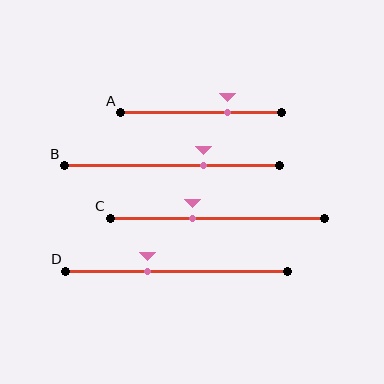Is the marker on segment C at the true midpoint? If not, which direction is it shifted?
No, the marker on segment C is shifted to the left by about 12% of the segment length.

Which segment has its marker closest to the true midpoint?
Segment C has its marker closest to the true midpoint.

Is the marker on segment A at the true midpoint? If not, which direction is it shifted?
No, the marker on segment A is shifted to the right by about 16% of the segment length.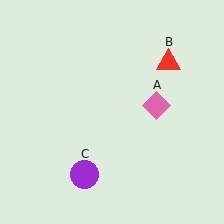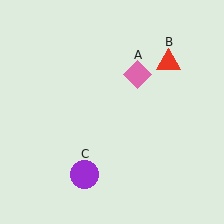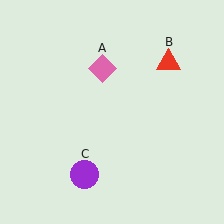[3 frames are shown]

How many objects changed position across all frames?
1 object changed position: pink diamond (object A).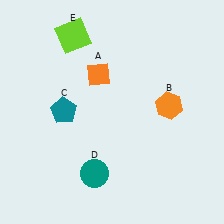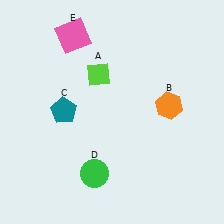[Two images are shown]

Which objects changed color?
A changed from orange to lime. D changed from teal to green. E changed from lime to pink.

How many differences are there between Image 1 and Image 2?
There are 3 differences between the two images.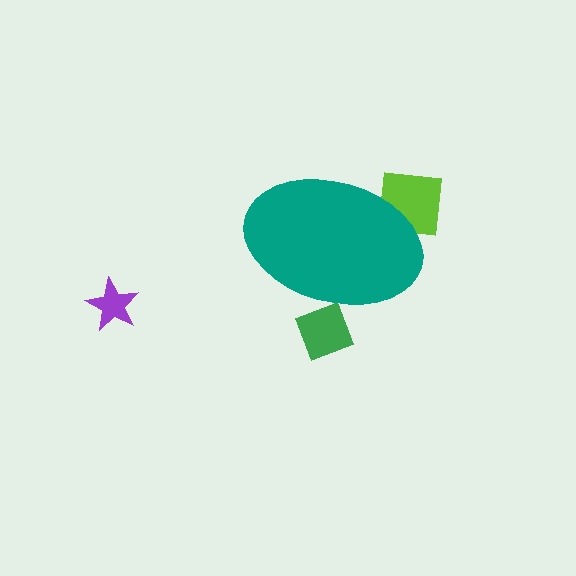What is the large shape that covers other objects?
A teal ellipse.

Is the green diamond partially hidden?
Yes, the green diamond is partially hidden behind the teal ellipse.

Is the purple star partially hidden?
No, the purple star is fully visible.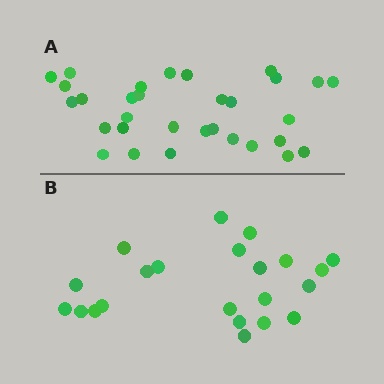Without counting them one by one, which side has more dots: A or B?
Region A (the top region) has more dots.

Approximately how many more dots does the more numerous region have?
Region A has roughly 8 or so more dots than region B.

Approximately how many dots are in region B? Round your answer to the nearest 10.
About 20 dots. (The exact count is 22, which rounds to 20.)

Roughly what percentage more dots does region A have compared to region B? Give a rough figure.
About 40% more.